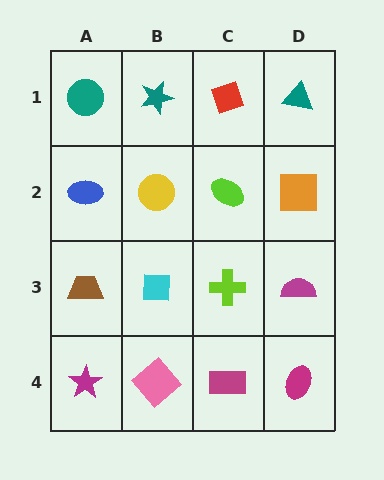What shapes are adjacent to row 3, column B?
A yellow circle (row 2, column B), a pink diamond (row 4, column B), a brown trapezoid (row 3, column A), a lime cross (row 3, column C).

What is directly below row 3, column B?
A pink diamond.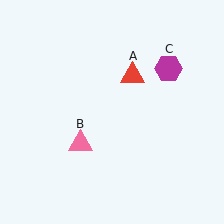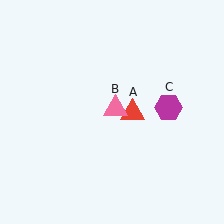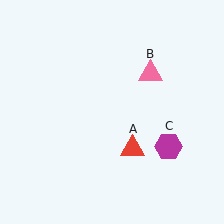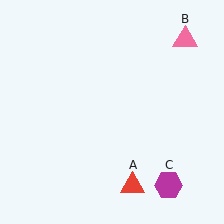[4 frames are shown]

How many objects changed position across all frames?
3 objects changed position: red triangle (object A), pink triangle (object B), magenta hexagon (object C).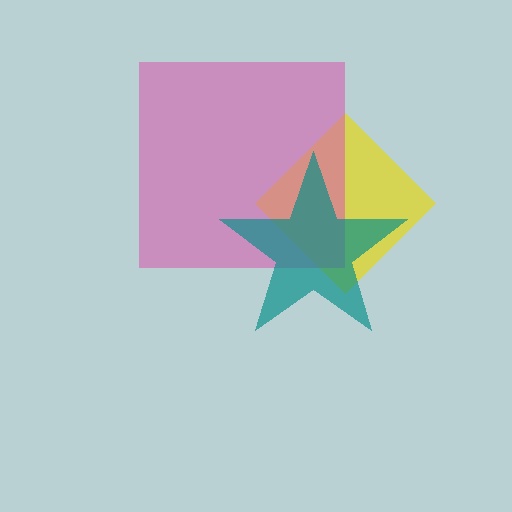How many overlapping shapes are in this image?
There are 3 overlapping shapes in the image.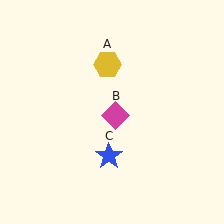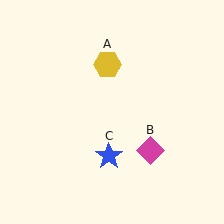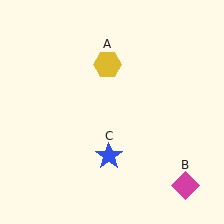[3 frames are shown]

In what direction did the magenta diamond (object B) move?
The magenta diamond (object B) moved down and to the right.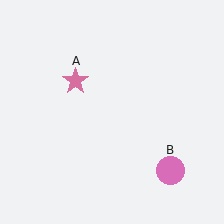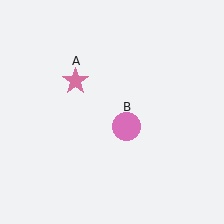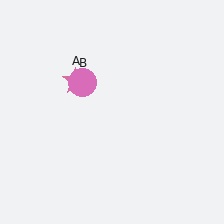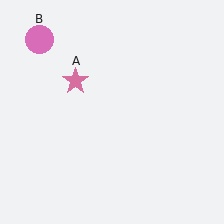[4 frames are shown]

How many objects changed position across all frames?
1 object changed position: pink circle (object B).